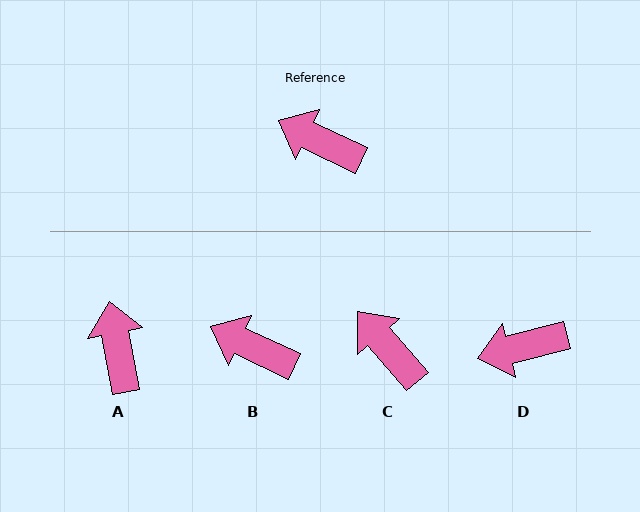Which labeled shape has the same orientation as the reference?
B.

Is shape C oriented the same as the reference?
No, it is off by about 24 degrees.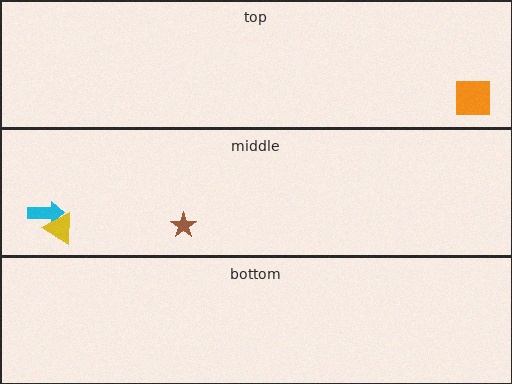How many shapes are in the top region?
1.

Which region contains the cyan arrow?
The middle region.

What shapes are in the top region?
The orange square.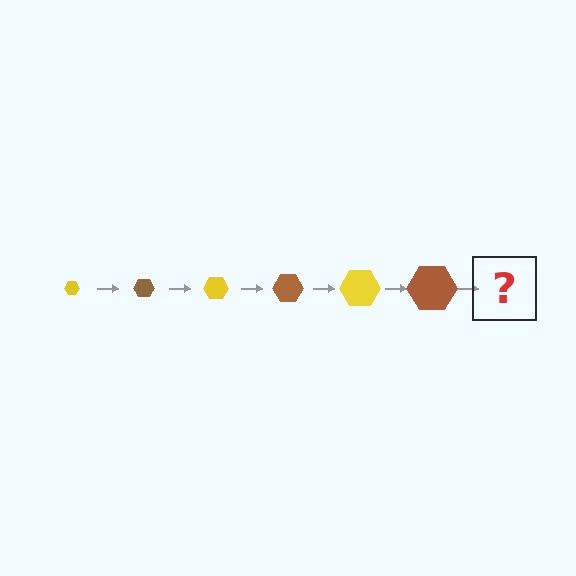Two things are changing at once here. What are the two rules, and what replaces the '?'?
The two rules are that the hexagon grows larger each step and the color cycles through yellow and brown. The '?' should be a yellow hexagon, larger than the previous one.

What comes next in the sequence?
The next element should be a yellow hexagon, larger than the previous one.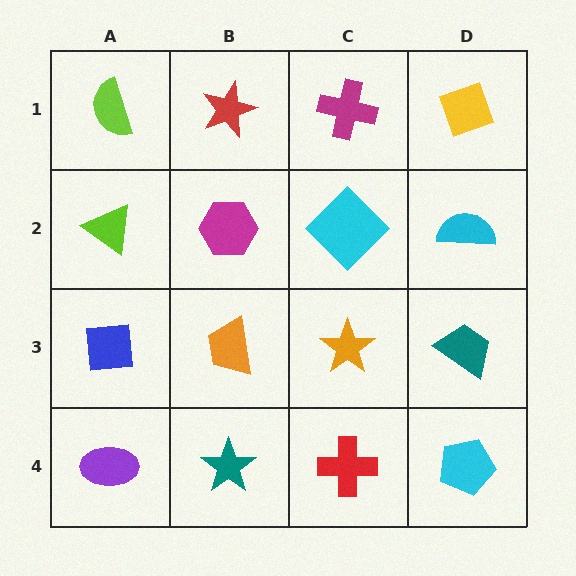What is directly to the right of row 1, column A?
A red star.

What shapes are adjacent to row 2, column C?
A magenta cross (row 1, column C), an orange star (row 3, column C), a magenta hexagon (row 2, column B), a cyan semicircle (row 2, column D).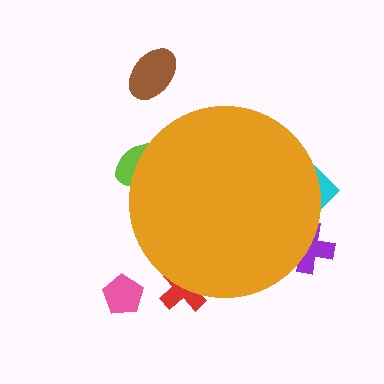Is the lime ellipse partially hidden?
Yes, the lime ellipse is partially hidden behind the orange circle.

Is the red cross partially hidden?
Yes, the red cross is partially hidden behind the orange circle.